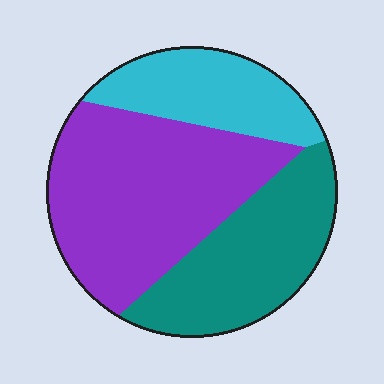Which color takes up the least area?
Cyan, at roughly 20%.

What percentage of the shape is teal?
Teal covers roughly 30% of the shape.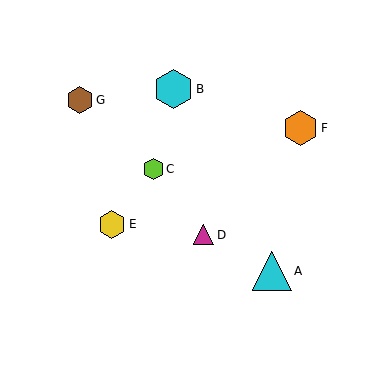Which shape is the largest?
The cyan triangle (labeled A) is the largest.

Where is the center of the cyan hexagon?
The center of the cyan hexagon is at (174, 89).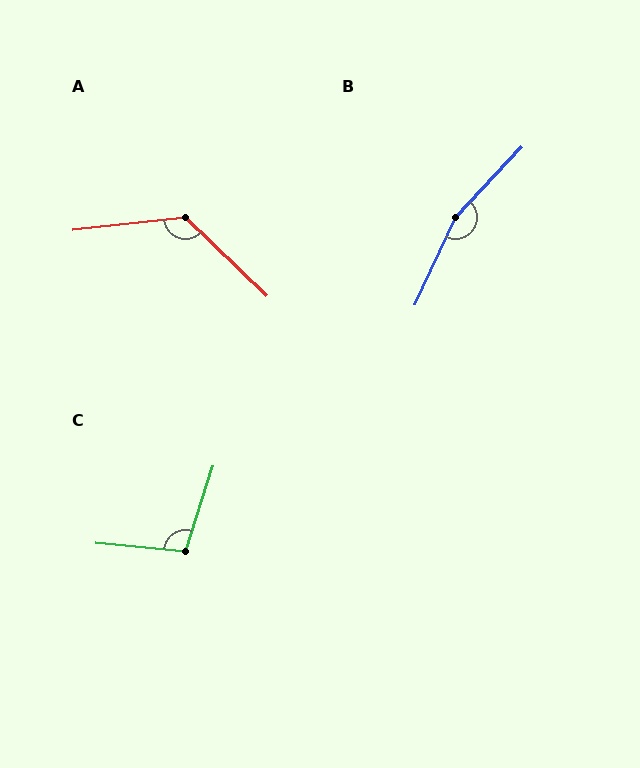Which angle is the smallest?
C, at approximately 102 degrees.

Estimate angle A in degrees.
Approximately 130 degrees.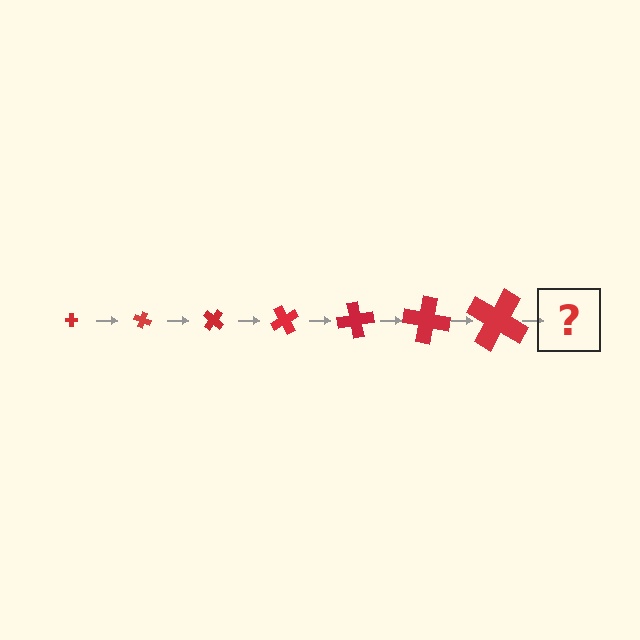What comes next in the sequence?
The next element should be a cross, larger than the previous one and rotated 140 degrees from the start.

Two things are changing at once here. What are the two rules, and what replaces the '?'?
The two rules are that the cross grows larger each step and it rotates 20 degrees each step. The '?' should be a cross, larger than the previous one and rotated 140 degrees from the start.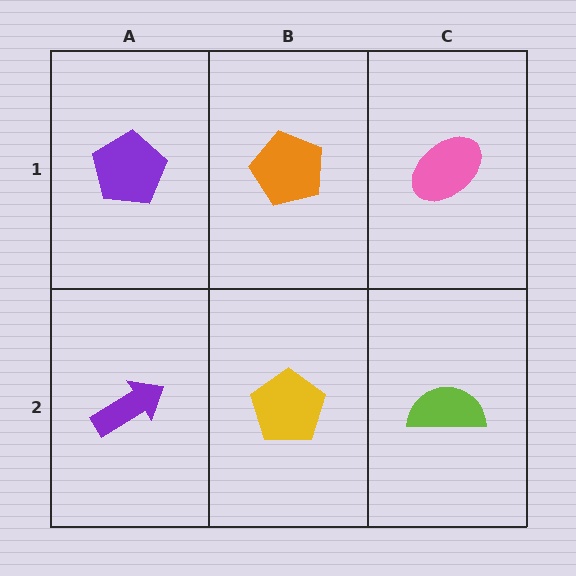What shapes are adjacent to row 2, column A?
A purple pentagon (row 1, column A), a yellow pentagon (row 2, column B).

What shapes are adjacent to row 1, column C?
A lime semicircle (row 2, column C), an orange pentagon (row 1, column B).